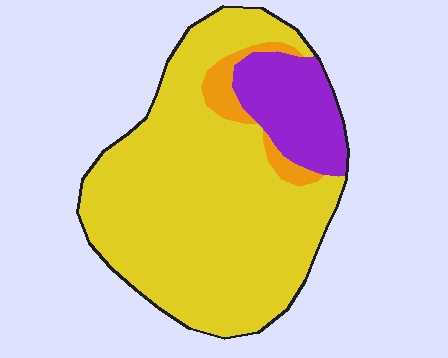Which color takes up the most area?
Yellow, at roughly 80%.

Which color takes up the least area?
Orange, at roughly 5%.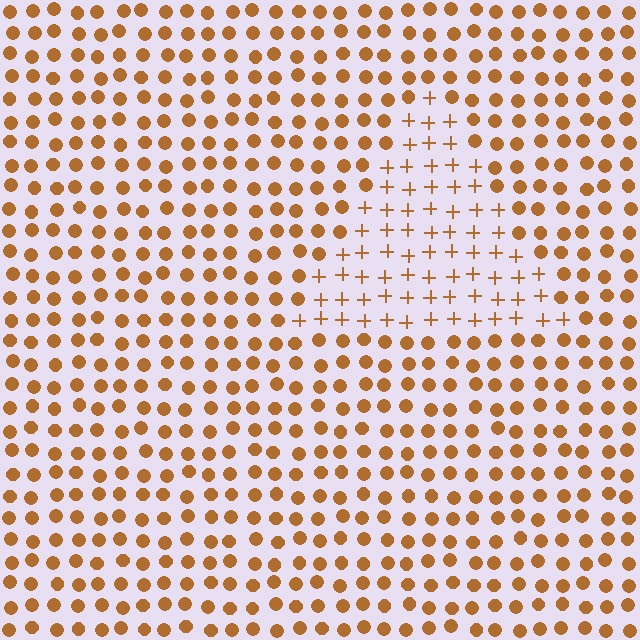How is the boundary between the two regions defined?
The boundary is defined by a change in element shape: plus signs inside vs. circles outside. All elements share the same color and spacing.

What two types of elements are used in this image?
The image uses plus signs inside the triangle region and circles outside it.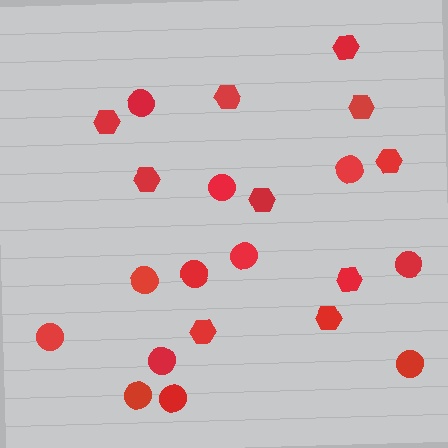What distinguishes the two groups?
There are 2 groups: one group of circles (12) and one group of hexagons (10).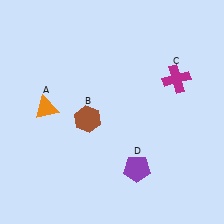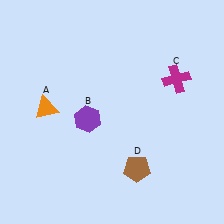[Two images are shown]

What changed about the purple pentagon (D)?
In Image 1, D is purple. In Image 2, it changed to brown.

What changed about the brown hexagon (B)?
In Image 1, B is brown. In Image 2, it changed to purple.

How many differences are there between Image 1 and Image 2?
There are 2 differences between the two images.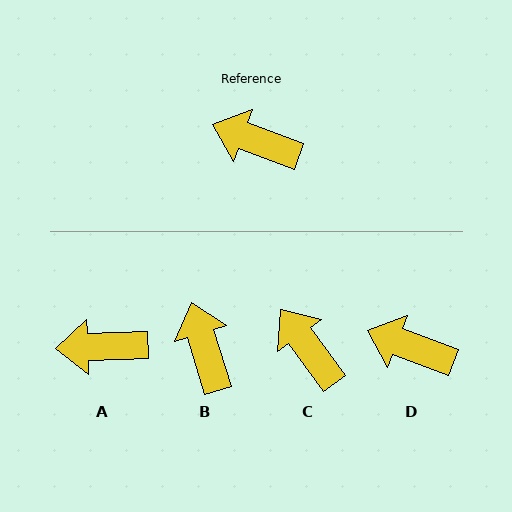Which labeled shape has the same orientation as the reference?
D.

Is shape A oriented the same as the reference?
No, it is off by about 23 degrees.